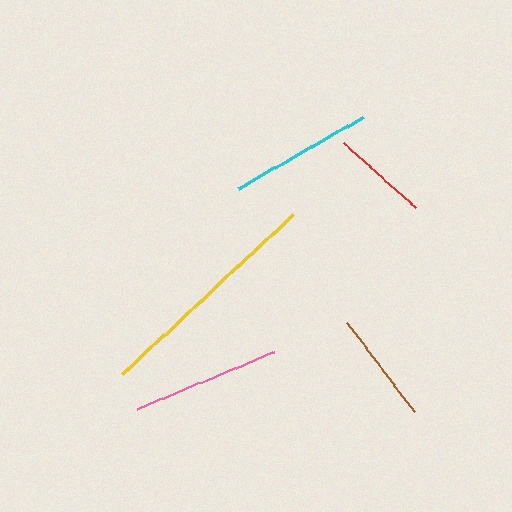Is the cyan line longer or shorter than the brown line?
The cyan line is longer than the brown line.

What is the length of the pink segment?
The pink segment is approximately 149 pixels long.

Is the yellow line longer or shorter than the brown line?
The yellow line is longer than the brown line.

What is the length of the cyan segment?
The cyan segment is approximately 144 pixels long.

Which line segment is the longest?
The yellow line is the longest at approximately 235 pixels.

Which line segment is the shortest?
The red line is the shortest at approximately 97 pixels.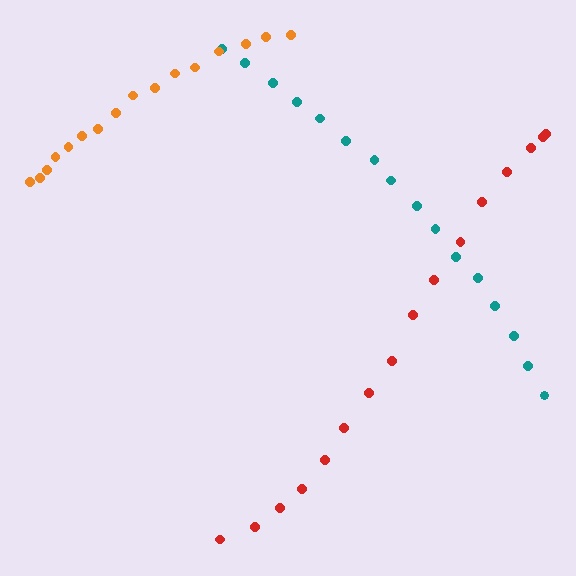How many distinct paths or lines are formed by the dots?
There are 3 distinct paths.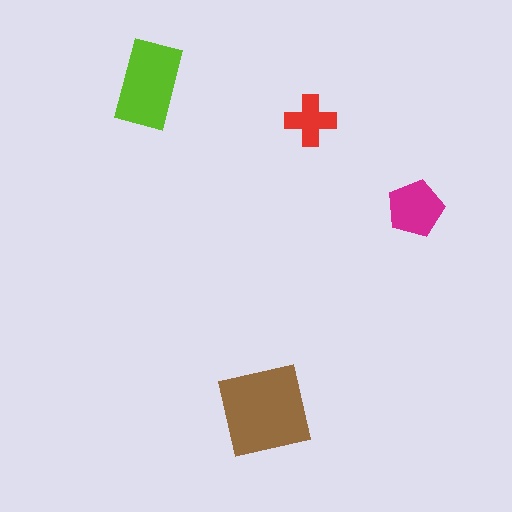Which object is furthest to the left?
The lime rectangle is leftmost.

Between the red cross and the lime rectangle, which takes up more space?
The lime rectangle.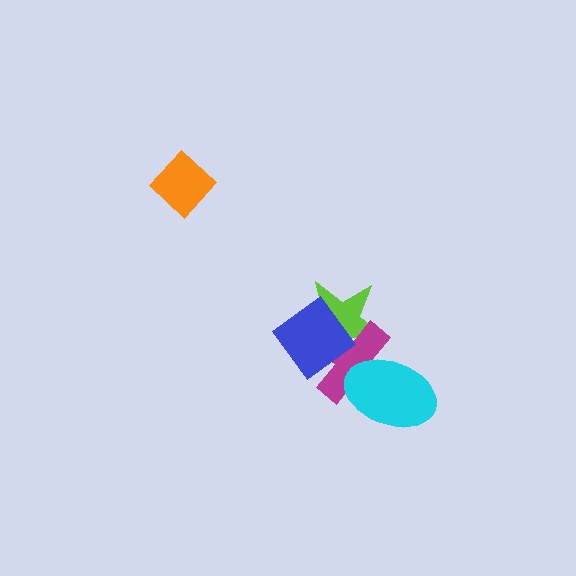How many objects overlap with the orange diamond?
0 objects overlap with the orange diamond.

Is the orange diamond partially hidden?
No, no other shape covers it.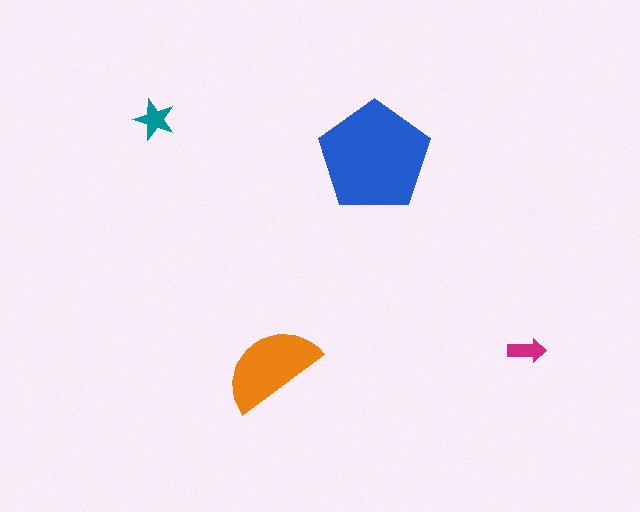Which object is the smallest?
The magenta arrow.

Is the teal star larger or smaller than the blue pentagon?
Smaller.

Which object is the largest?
The blue pentagon.